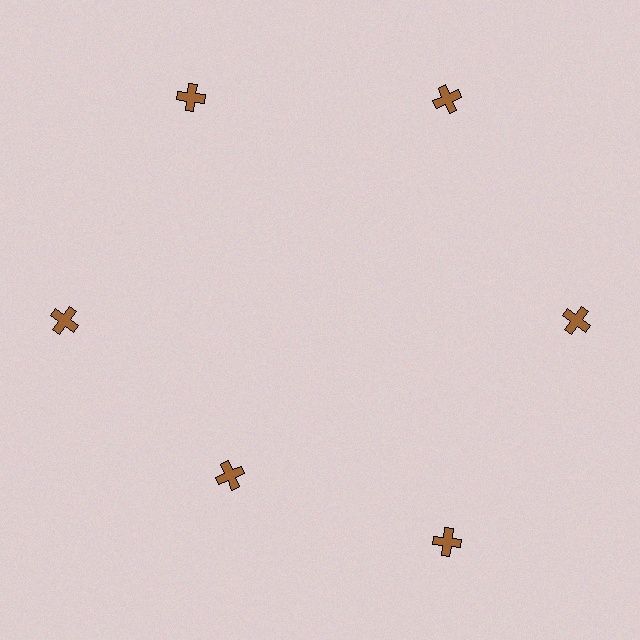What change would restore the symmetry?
The symmetry would be restored by moving it outward, back onto the ring so that all 6 crosses sit at equal angles and equal distance from the center.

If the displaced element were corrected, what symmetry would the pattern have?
It would have 6-fold rotational symmetry — the pattern would map onto itself every 60 degrees.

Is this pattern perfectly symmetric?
No. The 6 brown crosses are arranged in a ring, but one element near the 7 o'clock position is pulled inward toward the center, breaking the 6-fold rotational symmetry.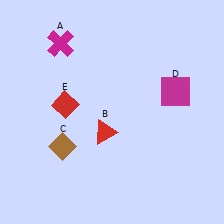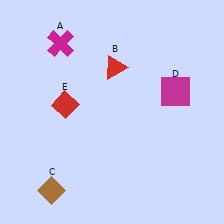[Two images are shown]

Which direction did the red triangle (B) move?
The red triangle (B) moved up.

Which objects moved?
The objects that moved are: the red triangle (B), the brown diamond (C).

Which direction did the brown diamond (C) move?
The brown diamond (C) moved down.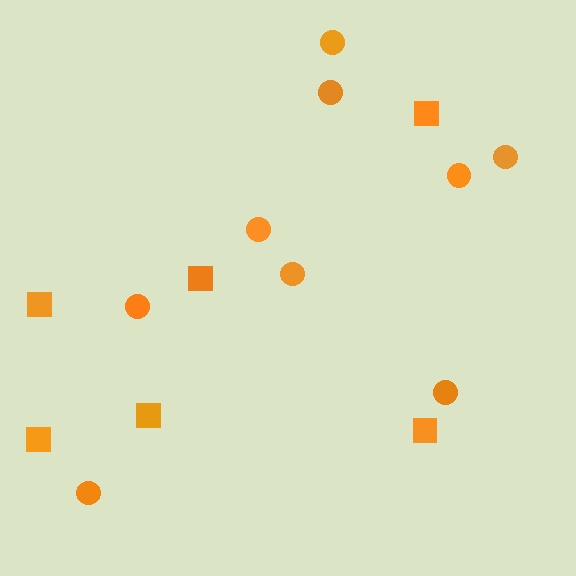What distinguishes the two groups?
There are 2 groups: one group of squares (6) and one group of circles (9).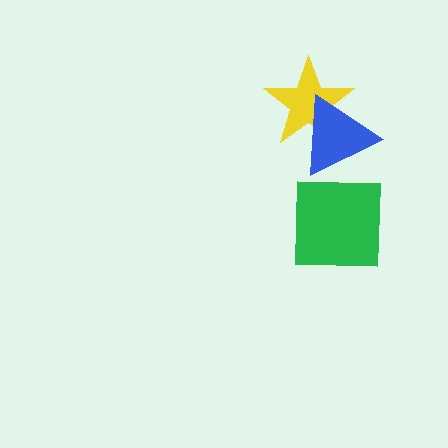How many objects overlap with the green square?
0 objects overlap with the green square.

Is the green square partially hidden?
No, no other shape covers it.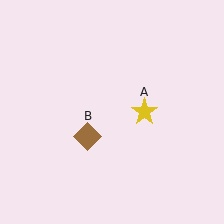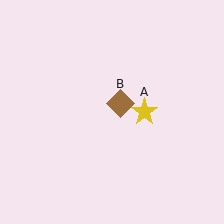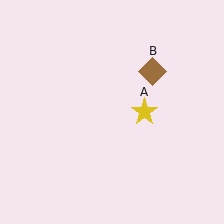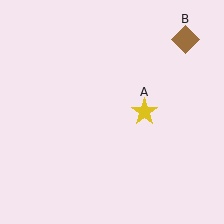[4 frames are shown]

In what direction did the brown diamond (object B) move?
The brown diamond (object B) moved up and to the right.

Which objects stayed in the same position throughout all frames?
Yellow star (object A) remained stationary.